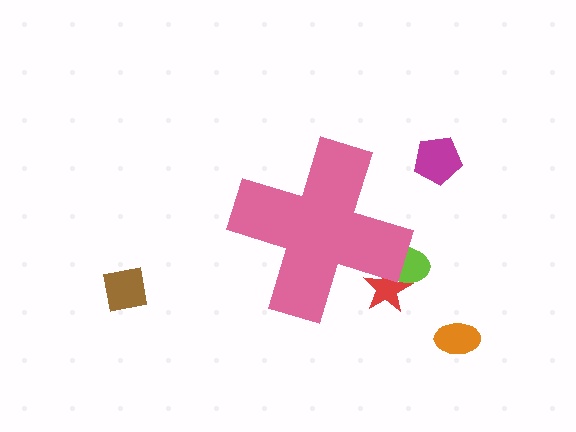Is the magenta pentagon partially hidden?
No, the magenta pentagon is fully visible.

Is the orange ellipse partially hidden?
No, the orange ellipse is fully visible.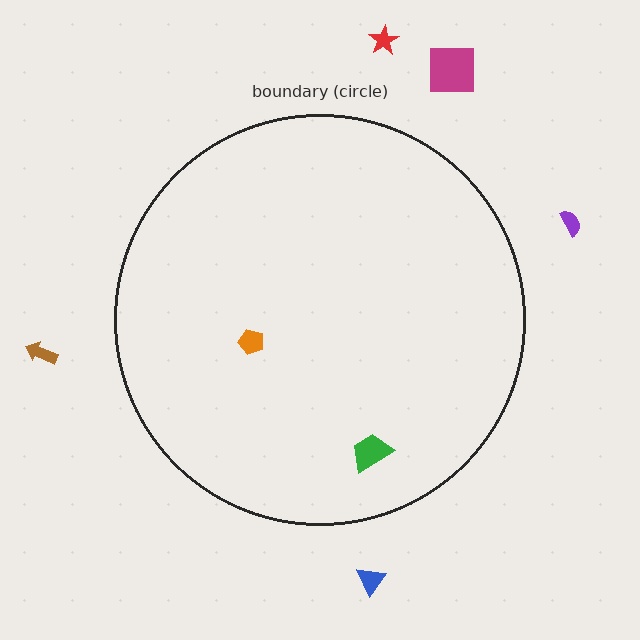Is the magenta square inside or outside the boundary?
Outside.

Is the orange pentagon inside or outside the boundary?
Inside.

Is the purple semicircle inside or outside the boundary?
Outside.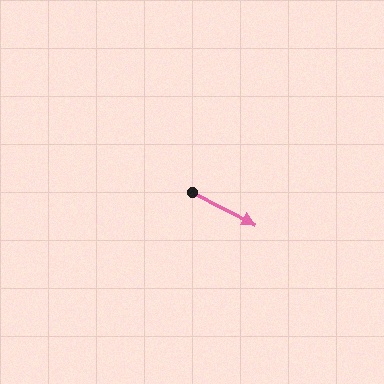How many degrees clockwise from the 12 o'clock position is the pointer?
Approximately 117 degrees.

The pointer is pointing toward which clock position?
Roughly 4 o'clock.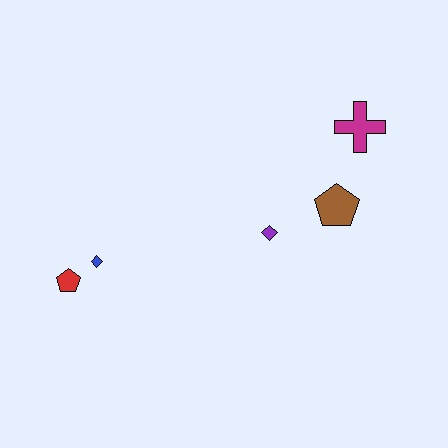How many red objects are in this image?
There is 1 red object.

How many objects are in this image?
There are 5 objects.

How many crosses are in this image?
There is 1 cross.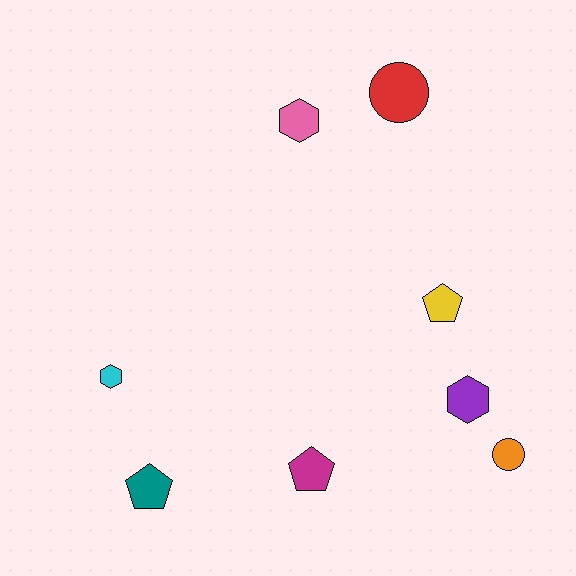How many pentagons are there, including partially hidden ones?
There are 3 pentagons.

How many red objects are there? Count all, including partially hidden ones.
There is 1 red object.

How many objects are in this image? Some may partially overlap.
There are 8 objects.